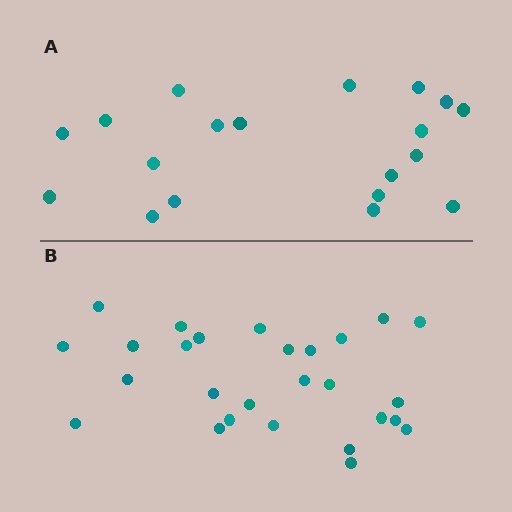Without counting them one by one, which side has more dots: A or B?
Region B (the bottom region) has more dots.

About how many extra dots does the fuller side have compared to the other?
Region B has roughly 8 or so more dots than region A.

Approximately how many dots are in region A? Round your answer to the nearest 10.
About 20 dots. (The exact count is 19, which rounds to 20.)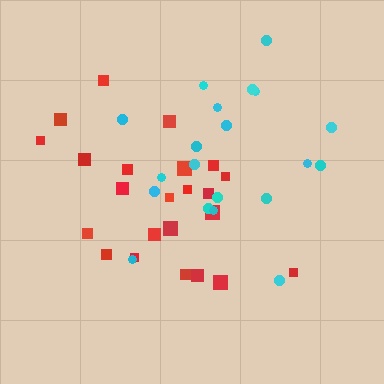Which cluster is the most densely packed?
Red.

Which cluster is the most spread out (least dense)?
Cyan.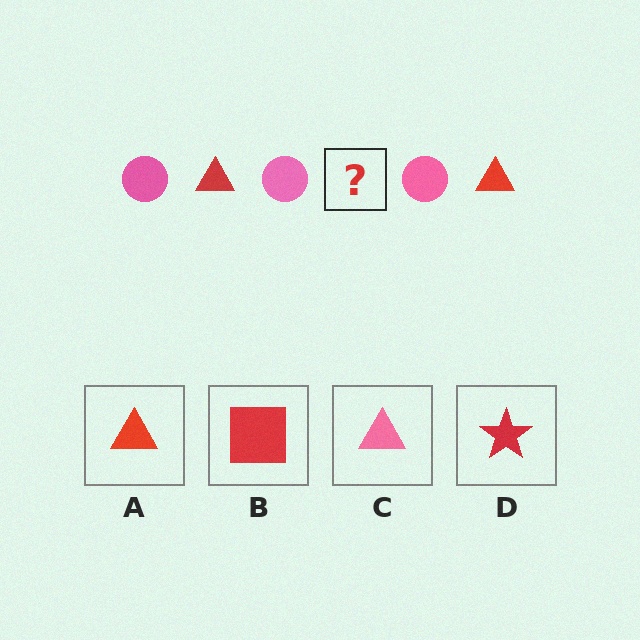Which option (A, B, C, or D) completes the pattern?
A.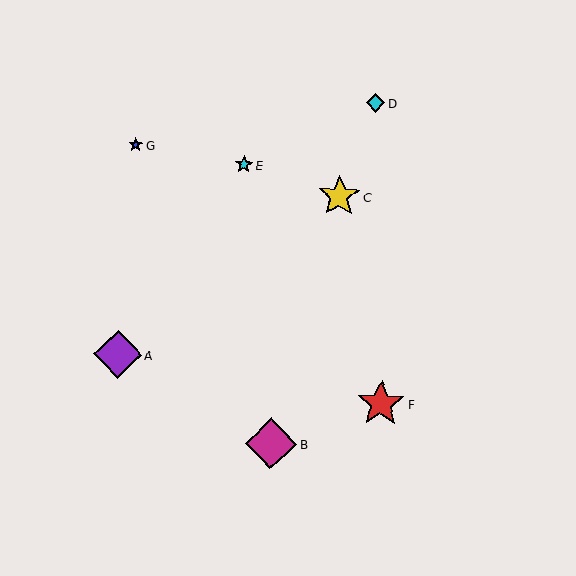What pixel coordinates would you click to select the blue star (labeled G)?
Click at (136, 145) to select the blue star G.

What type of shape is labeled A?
Shape A is a purple diamond.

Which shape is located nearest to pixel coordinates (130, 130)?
The blue star (labeled G) at (136, 145) is nearest to that location.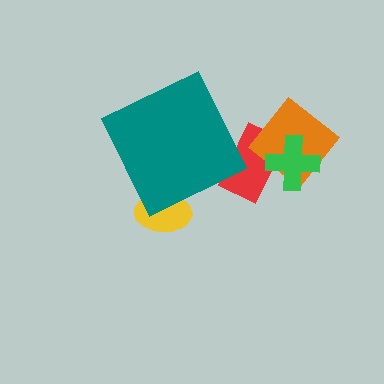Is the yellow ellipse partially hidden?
Yes, the yellow ellipse is partially hidden behind the teal diamond.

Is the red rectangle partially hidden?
Yes, the red rectangle is partially hidden behind the teal diamond.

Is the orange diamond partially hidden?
No, the orange diamond is fully visible.